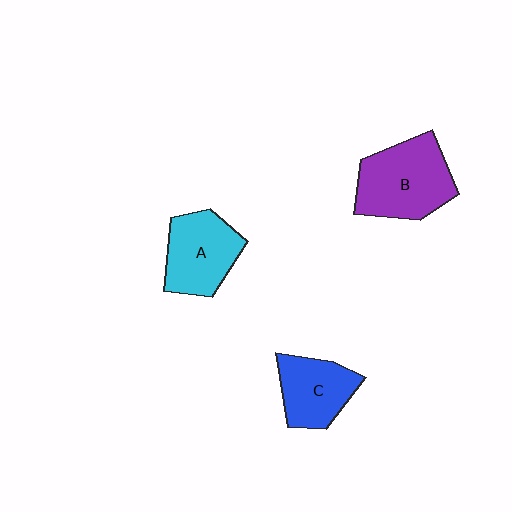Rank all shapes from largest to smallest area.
From largest to smallest: B (purple), A (cyan), C (blue).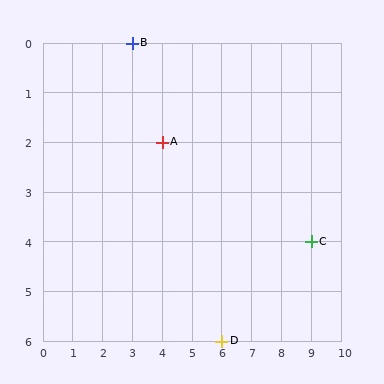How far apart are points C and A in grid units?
Points C and A are 5 columns and 2 rows apart (about 5.4 grid units diagonally).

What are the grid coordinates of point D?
Point D is at grid coordinates (6, 6).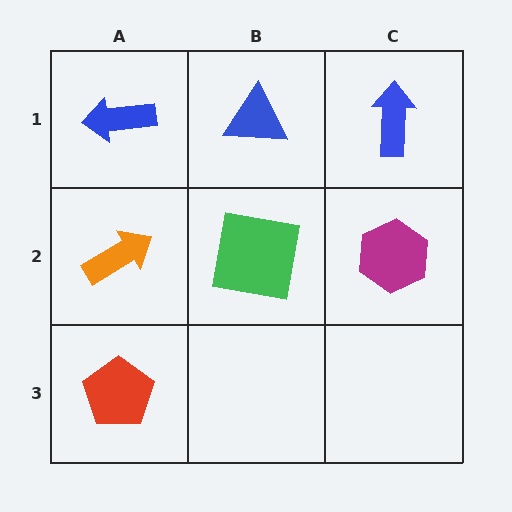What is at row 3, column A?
A red pentagon.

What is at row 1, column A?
A blue arrow.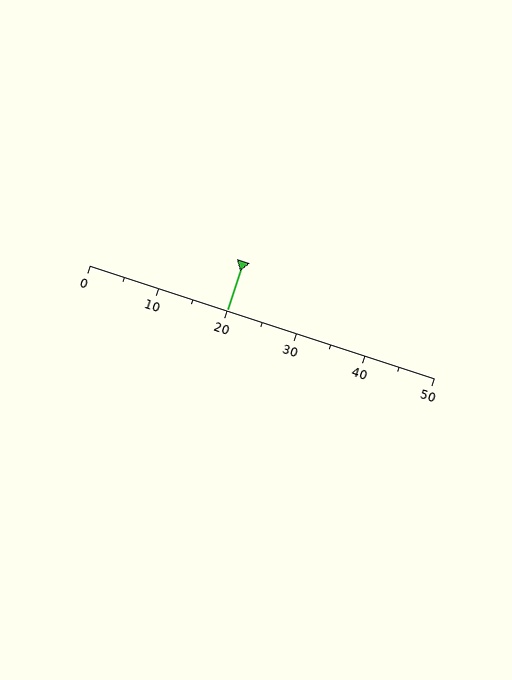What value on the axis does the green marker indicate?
The marker indicates approximately 20.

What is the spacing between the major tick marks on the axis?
The major ticks are spaced 10 apart.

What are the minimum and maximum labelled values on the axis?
The axis runs from 0 to 50.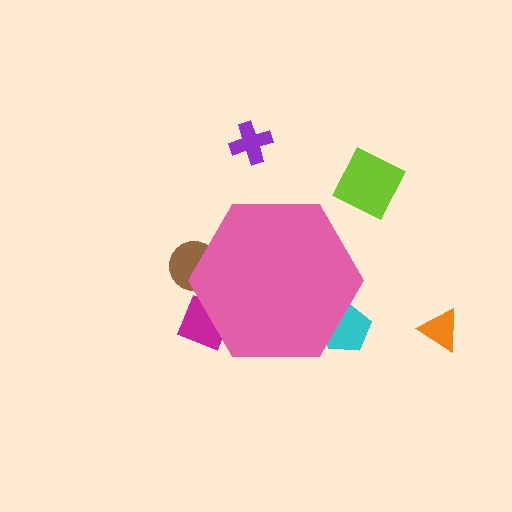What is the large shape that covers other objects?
A pink hexagon.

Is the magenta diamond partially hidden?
Yes, the magenta diamond is partially hidden behind the pink hexagon.